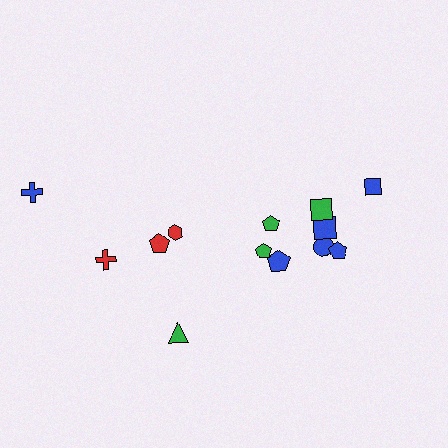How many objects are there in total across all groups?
There are 13 objects.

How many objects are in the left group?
There are 5 objects.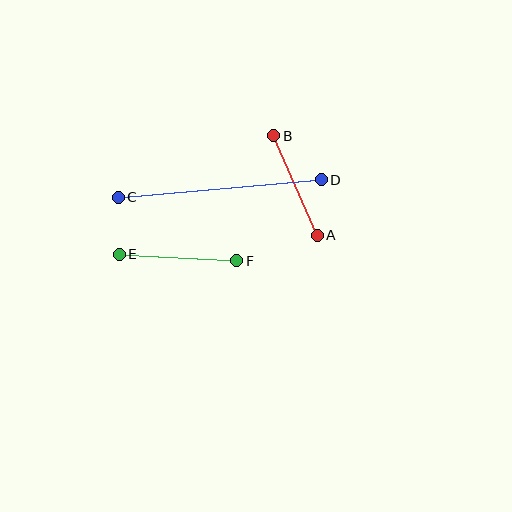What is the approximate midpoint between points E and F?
The midpoint is at approximately (178, 258) pixels.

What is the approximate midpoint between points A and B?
The midpoint is at approximately (296, 185) pixels.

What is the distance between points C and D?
The distance is approximately 204 pixels.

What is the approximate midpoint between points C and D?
The midpoint is at approximately (220, 189) pixels.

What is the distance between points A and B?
The distance is approximately 108 pixels.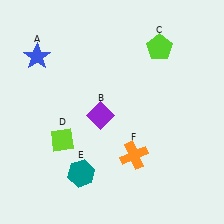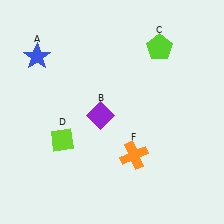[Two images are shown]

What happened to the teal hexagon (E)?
The teal hexagon (E) was removed in Image 2. It was in the bottom-left area of Image 1.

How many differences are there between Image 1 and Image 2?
There is 1 difference between the two images.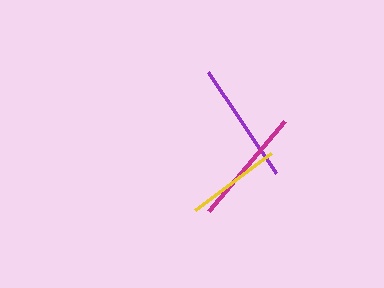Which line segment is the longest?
The purple line is the longest at approximately 122 pixels.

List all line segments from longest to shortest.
From longest to shortest: purple, magenta, yellow.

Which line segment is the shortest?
The yellow line is the shortest at approximately 95 pixels.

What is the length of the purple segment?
The purple segment is approximately 122 pixels long.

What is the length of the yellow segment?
The yellow segment is approximately 95 pixels long.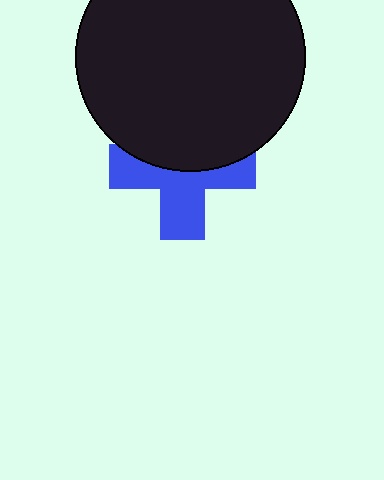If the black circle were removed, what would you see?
You would see the complete blue cross.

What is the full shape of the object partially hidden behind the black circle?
The partially hidden object is a blue cross.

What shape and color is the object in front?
The object in front is a black circle.